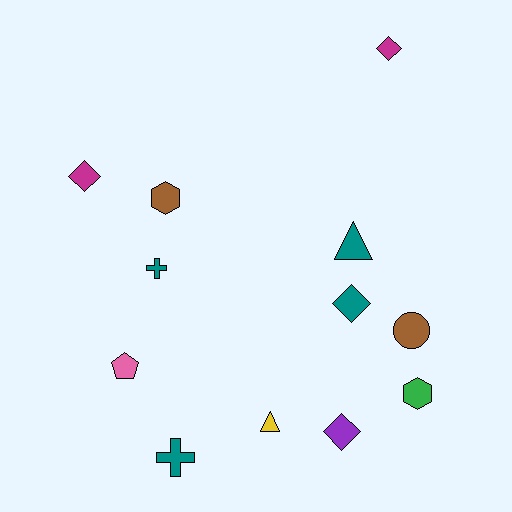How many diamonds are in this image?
There are 4 diamonds.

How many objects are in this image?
There are 12 objects.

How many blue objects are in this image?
There are no blue objects.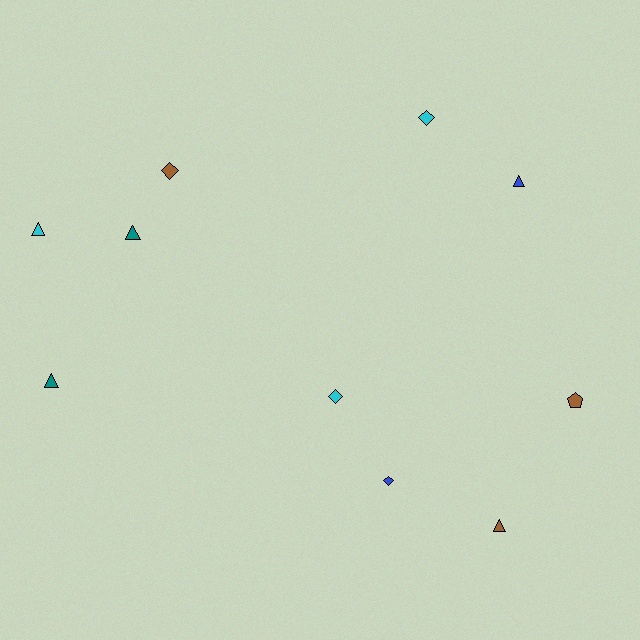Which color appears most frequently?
Brown, with 3 objects.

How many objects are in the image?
There are 10 objects.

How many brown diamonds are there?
There is 1 brown diamond.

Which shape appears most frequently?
Triangle, with 5 objects.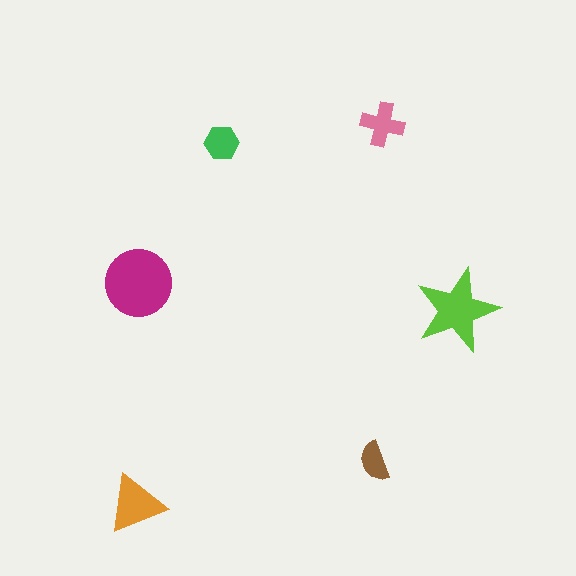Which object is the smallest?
The brown semicircle.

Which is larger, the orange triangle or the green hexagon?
The orange triangle.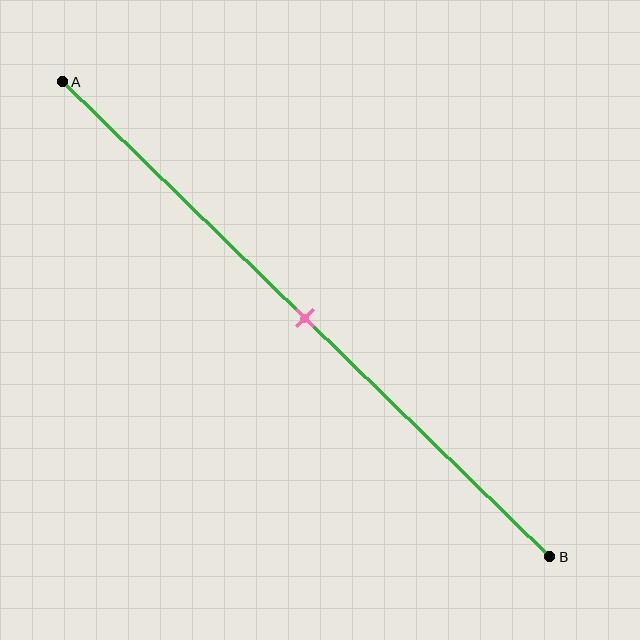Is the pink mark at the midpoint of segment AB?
Yes, the mark is approximately at the midpoint.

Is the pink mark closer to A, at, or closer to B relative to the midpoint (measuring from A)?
The pink mark is approximately at the midpoint of segment AB.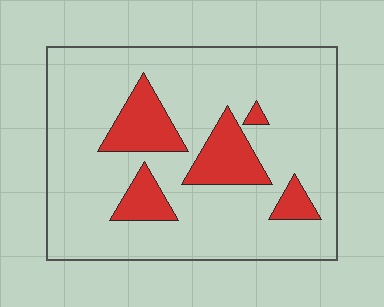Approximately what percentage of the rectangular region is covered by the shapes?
Approximately 20%.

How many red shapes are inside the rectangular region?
5.